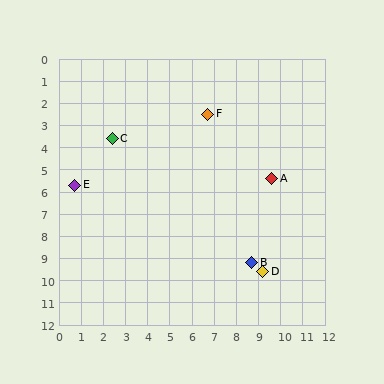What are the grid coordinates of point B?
Point B is at approximately (8.7, 9.2).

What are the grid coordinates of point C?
Point C is at approximately (2.4, 3.6).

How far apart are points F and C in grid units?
Points F and C are about 4.4 grid units apart.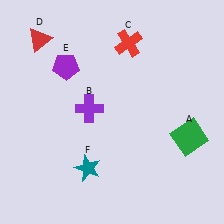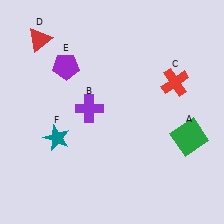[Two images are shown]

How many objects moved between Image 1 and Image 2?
2 objects moved between the two images.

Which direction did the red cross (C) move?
The red cross (C) moved right.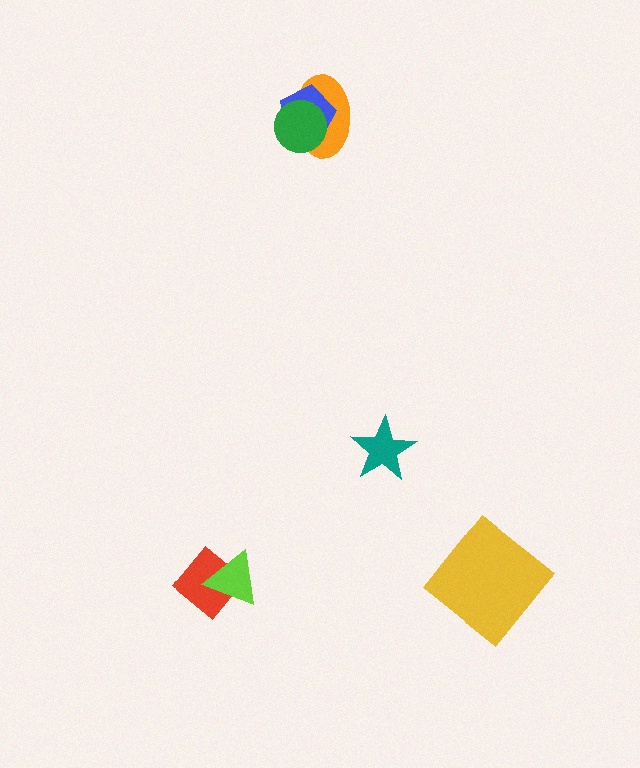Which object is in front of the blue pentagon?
The green circle is in front of the blue pentagon.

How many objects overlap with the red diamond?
1 object overlaps with the red diamond.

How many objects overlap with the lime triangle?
1 object overlaps with the lime triangle.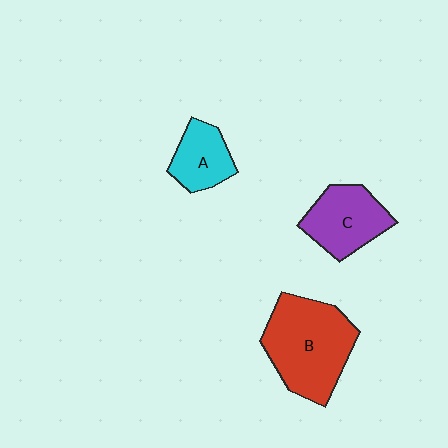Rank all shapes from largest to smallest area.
From largest to smallest: B (red), C (purple), A (cyan).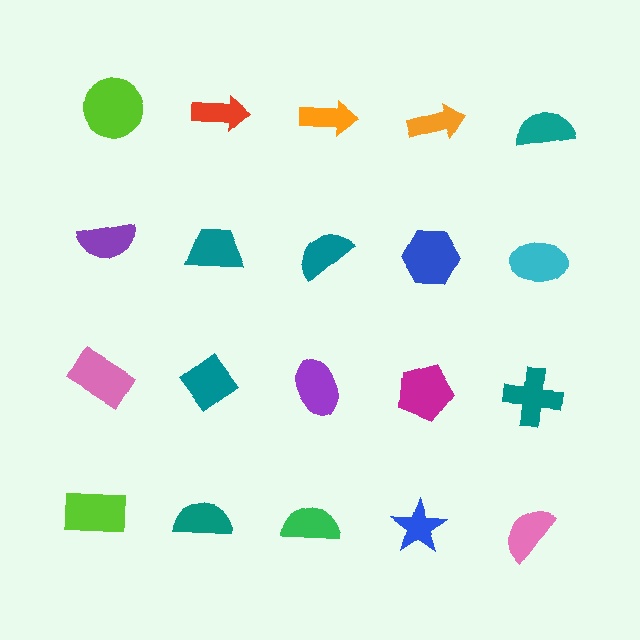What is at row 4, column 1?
A lime rectangle.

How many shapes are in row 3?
5 shapes.